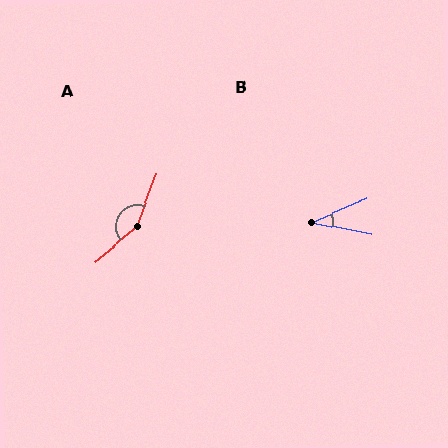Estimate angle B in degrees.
Approximately 34 degrees.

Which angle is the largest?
A, at approximately 150 degrees.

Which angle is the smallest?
B, at approximately 34 degrees.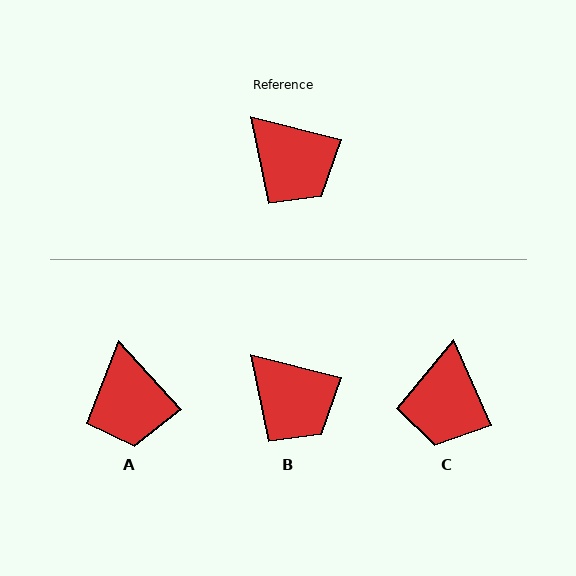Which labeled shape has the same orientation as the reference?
B.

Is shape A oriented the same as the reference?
No, it is off by about 33 degrees.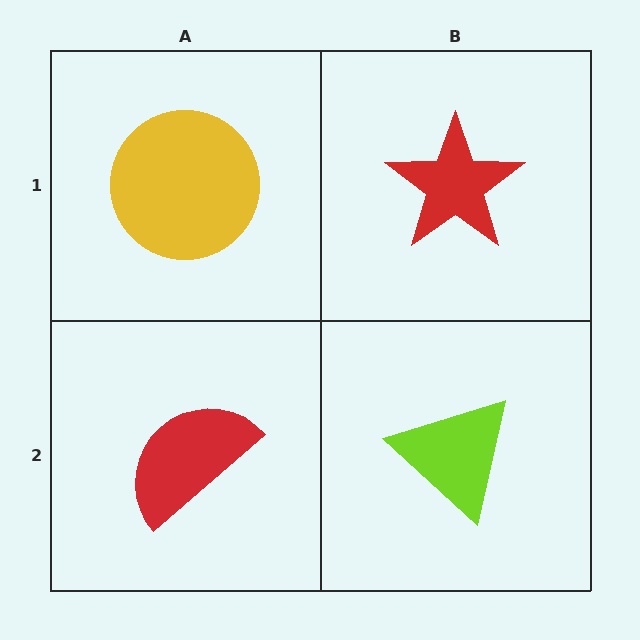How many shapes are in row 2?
2 shapes.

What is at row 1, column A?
A yellow circle.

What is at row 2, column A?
A red semicircle.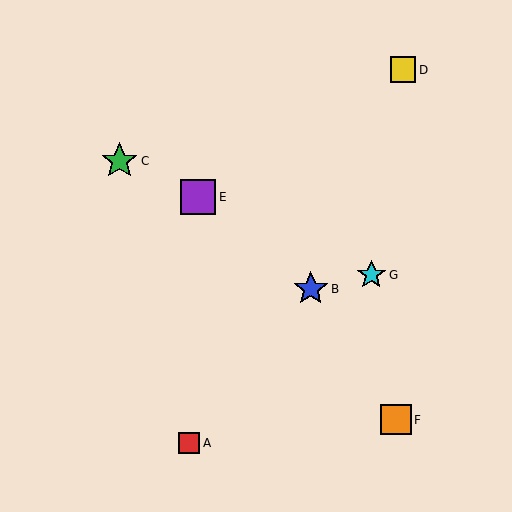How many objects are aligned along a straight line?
3 objects (C, E, G) are aligned along a straight line.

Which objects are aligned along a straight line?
Objects C, E, G are aligned along a straight line.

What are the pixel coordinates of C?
Object C is at (119, 161).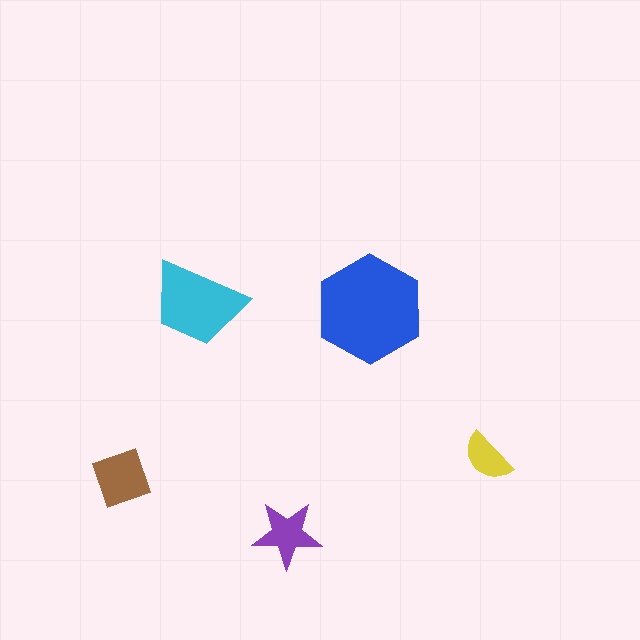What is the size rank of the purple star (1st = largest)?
4th.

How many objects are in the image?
There are 5 objects in the image.